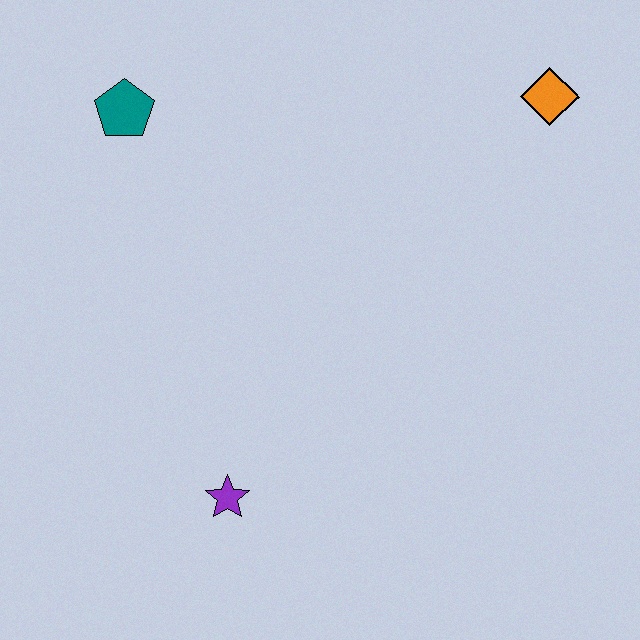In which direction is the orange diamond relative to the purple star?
The orange diamond is above the purple star.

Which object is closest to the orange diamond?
The teal pentagon is closest to the orange diamond.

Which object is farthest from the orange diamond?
The purple star is farthest from the orange diamond.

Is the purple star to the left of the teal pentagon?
No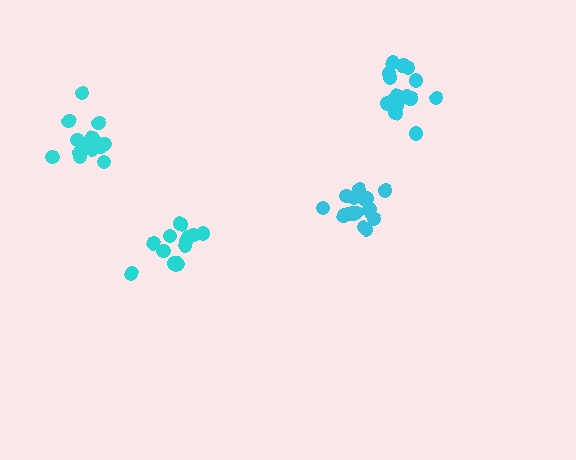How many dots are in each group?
Group 1: 13 dots, Group 2: 16 dots, Group 3: 17 dots, Group 4: 18 dots (64 total).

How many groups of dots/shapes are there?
There are 4 groups.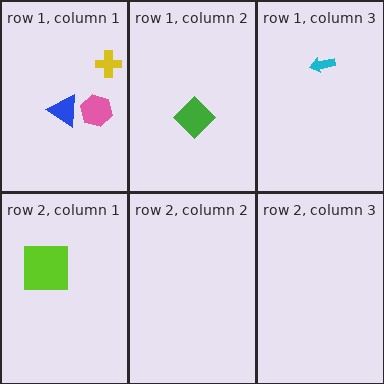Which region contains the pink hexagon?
The row 1, column 1 region.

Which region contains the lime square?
The row 2, column 1 region.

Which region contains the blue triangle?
The row 1, column 1 region.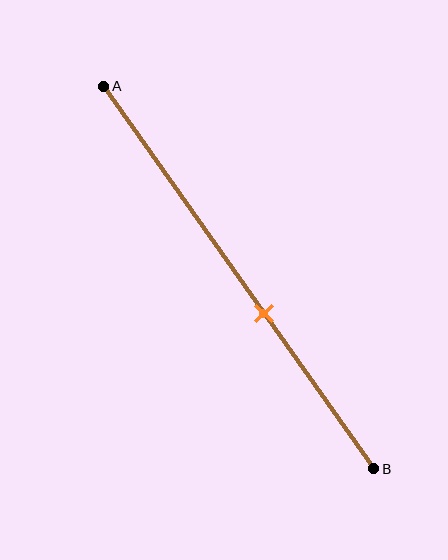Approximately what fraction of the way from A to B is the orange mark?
The orange mark is approximately 60% of the way from A to B.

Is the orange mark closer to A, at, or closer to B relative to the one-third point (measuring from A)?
The orange mark is closer to point B than the one-third point of segment AB.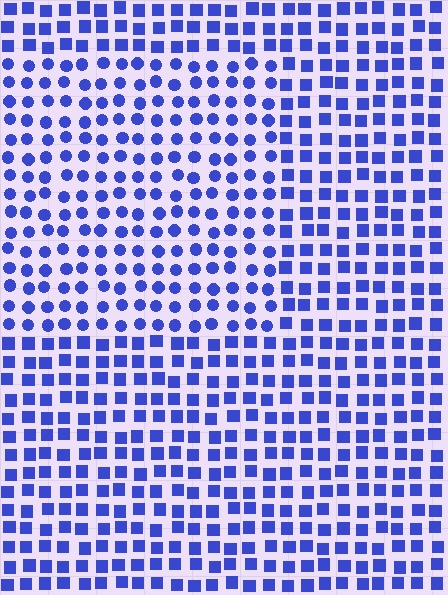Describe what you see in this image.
The image is filled with small blue elements arranged in a uniform grid. A rectangle-shaped region contains circles, while the surrounding area contains squares. The boundary is defined purely by the change in element shape.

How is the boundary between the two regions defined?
The boundary is defined by a change in element shape: circles inside vs. squares outside. All elements share the same color and spacing.